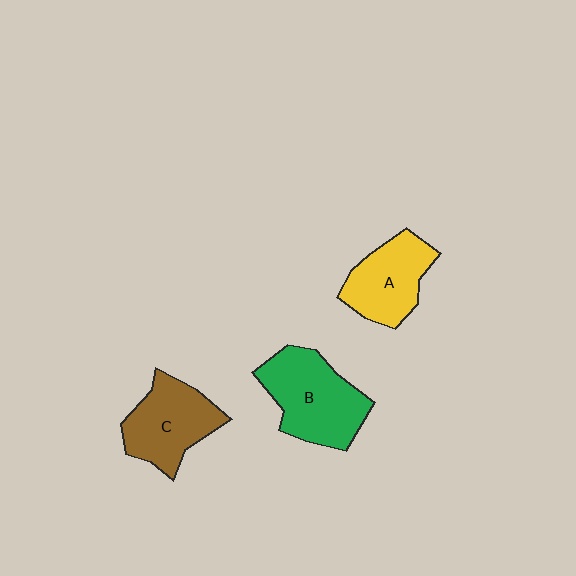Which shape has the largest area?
Shape B (green).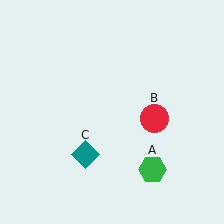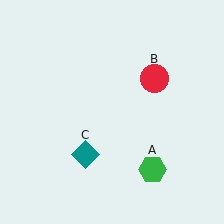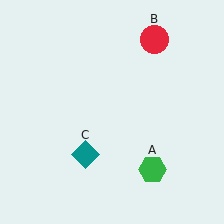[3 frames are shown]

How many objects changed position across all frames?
1 object changed position: red circle (object B).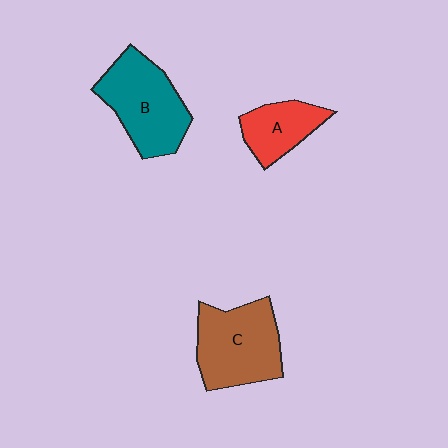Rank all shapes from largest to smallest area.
From largest to smallest: C (brown), B (teal), A (red).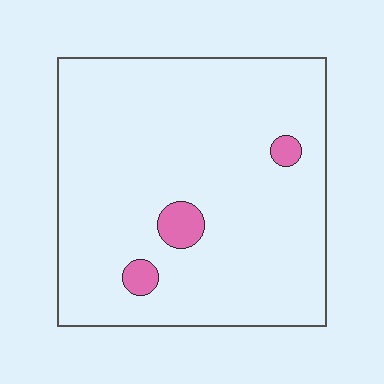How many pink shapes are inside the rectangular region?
3.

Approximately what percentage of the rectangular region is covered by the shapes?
Approximately 5%.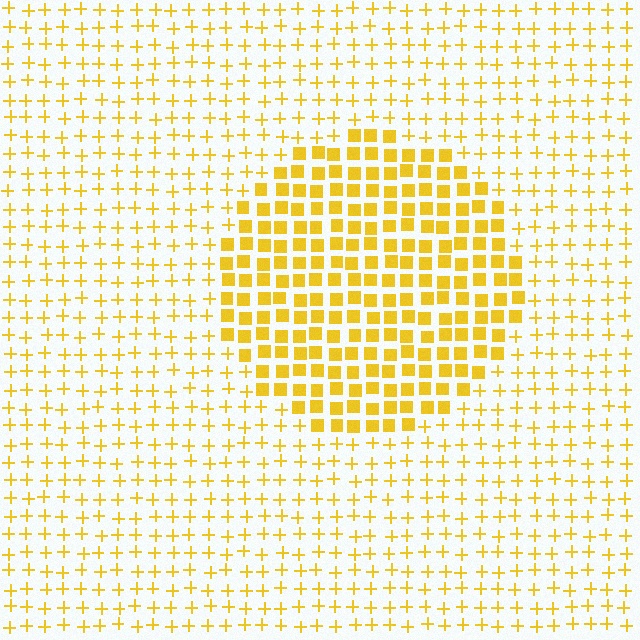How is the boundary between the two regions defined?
The boundary is defined by a change in element shape: squares inside vs. plus signs outside. All elements share the same color and spacing.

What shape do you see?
I see a circle.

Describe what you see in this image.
The image is filled with small yellow elements arranged in a uniform grid. A circle-shaped region contains squares, while the surrounding area contains plus signs. The boundary is defined purely by the change in element shape.